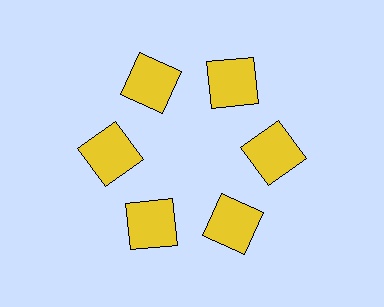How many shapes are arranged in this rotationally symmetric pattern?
There are 6 shapes, arranged in 6 groups of 1.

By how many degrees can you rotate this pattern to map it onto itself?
The pattern maps onto itself every 60 degrees of rotation.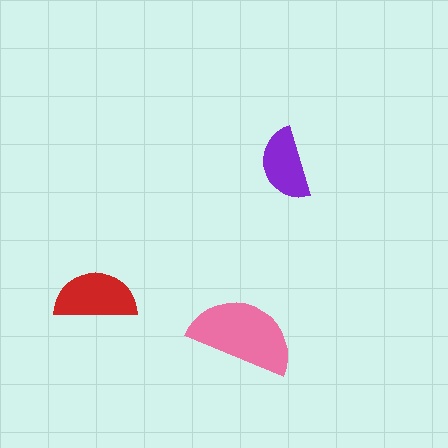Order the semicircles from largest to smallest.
the pink one, the red one, the purple one.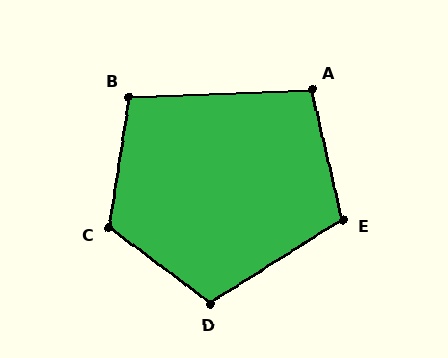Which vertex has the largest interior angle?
C, at approximately 118 degrees.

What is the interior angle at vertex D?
Approximately 111 degrees (obtuse).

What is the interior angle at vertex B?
Approximately 101 degrees (obtuse).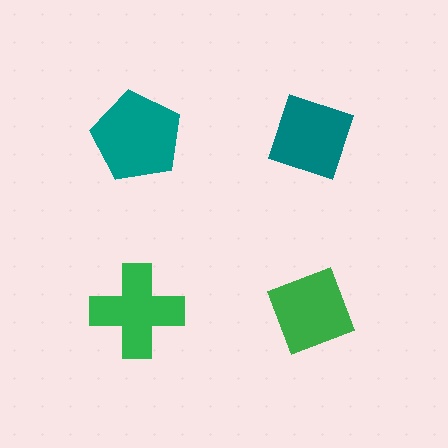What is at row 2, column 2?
A green diamond.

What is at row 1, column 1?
A teal pentagon.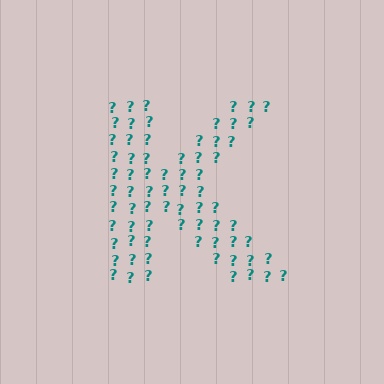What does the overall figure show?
The overall figure shows the letter K.